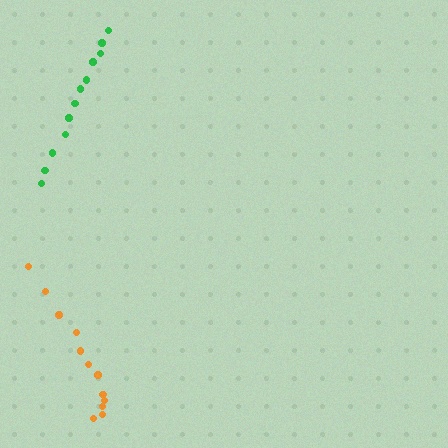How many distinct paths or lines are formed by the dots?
There are 2 distinct paths.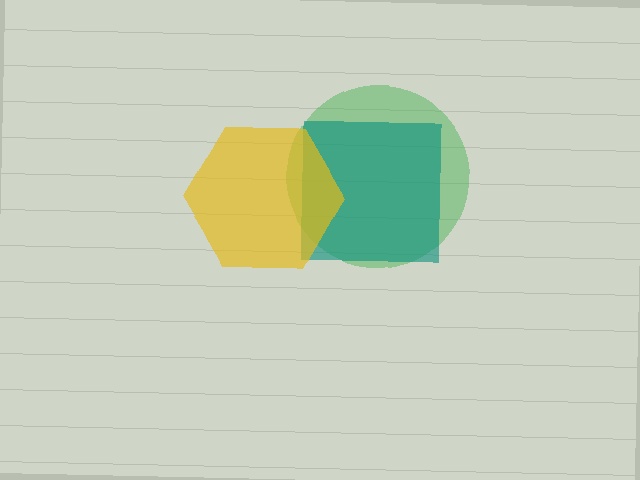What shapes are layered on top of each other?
The layered shapes are: a green circle, a teal square, a yellow hexagon.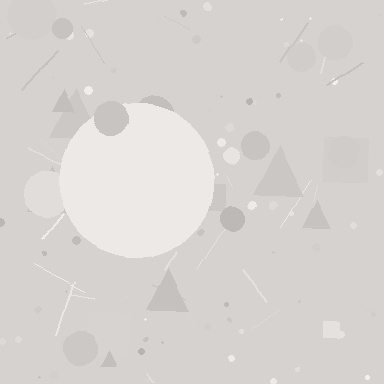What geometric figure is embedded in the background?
A circle is embedded in the background.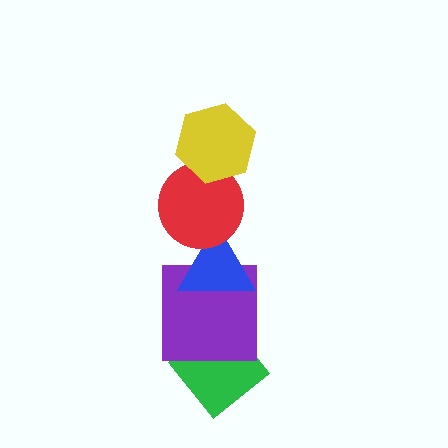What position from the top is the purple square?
The purple square is 4th from the top.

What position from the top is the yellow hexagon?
The yellow hexagon is 1st from the top.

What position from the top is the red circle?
The red circle is 2nd from the top.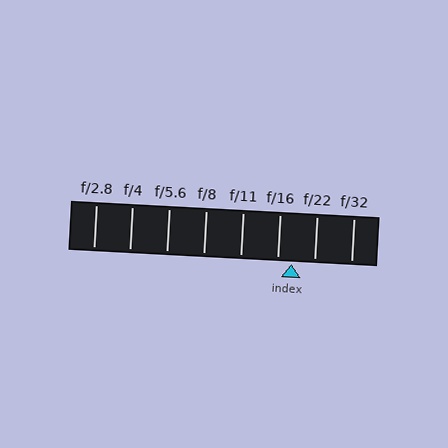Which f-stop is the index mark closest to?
The index mark is closest to f/16.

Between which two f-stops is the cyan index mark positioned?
The index mark is between f/16 and f/22.